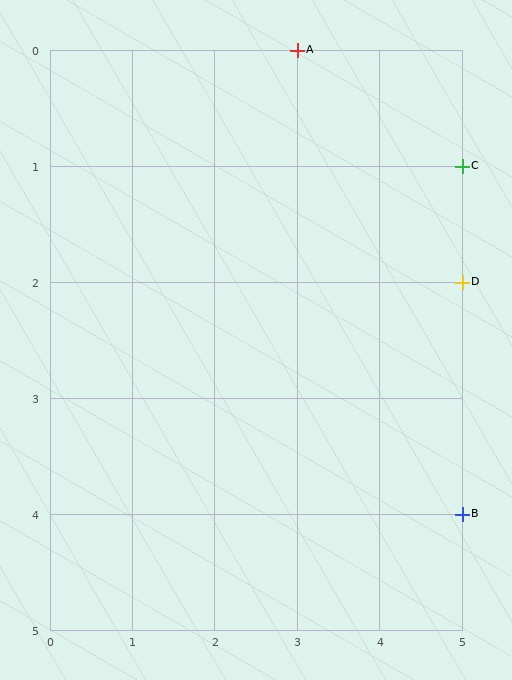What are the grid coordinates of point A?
Point A is at grid coordinates (3, 0).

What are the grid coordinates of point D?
Point D is at grid coordinates (5, 2).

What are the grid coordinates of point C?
Point C is at grid coordinates (5, 1).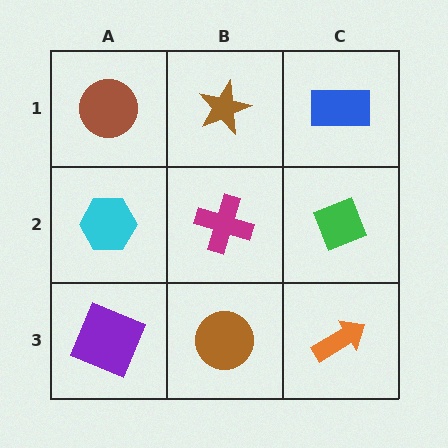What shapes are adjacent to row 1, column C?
A green diamond (row 2, column C), a brown star (row 1, column B).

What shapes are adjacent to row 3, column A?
A cyan hexagon (row 2, column A), a brown circle (row 3, column B).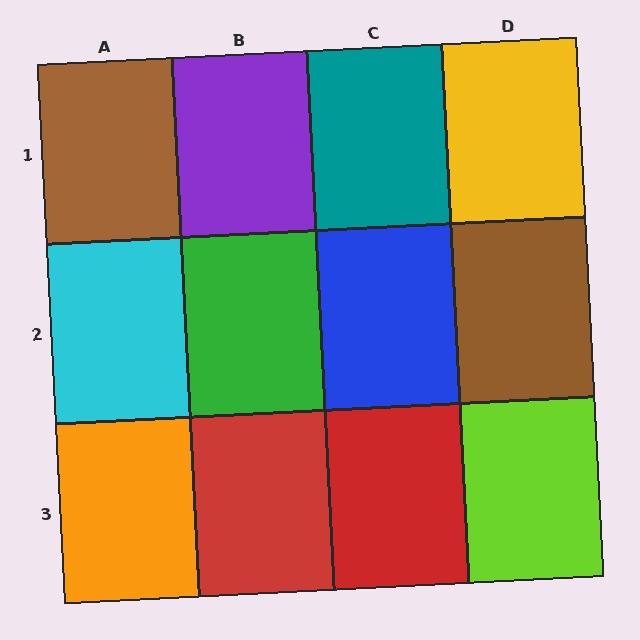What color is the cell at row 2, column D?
Brown.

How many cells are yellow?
1 cell is yellow.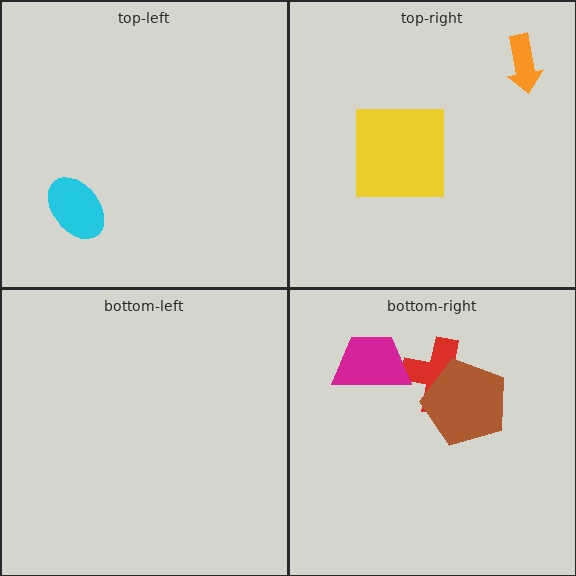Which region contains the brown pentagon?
The bottom-right region.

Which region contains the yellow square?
The top-right region.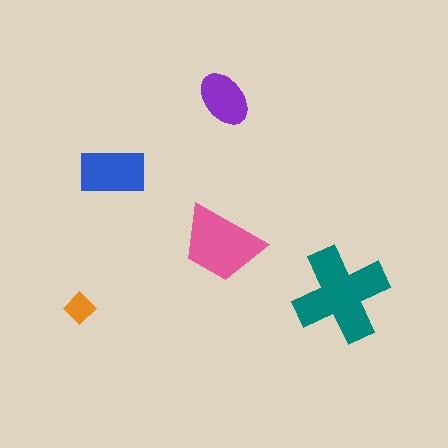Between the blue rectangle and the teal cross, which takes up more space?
The teal cross.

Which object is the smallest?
The orange diamond.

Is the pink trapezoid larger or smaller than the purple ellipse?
Larger.